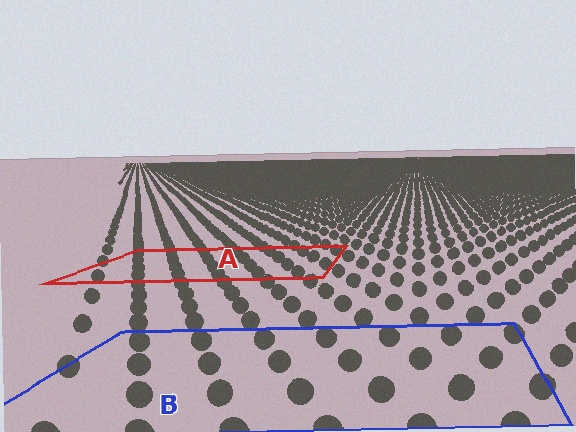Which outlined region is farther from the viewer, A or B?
Region A is farther from the viewer — the texture elements inside it appear smaller and more densely packed.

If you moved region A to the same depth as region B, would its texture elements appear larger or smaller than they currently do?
They would appear larger. At a closer depth, the same texture elements are projected at a bigger on-screen size.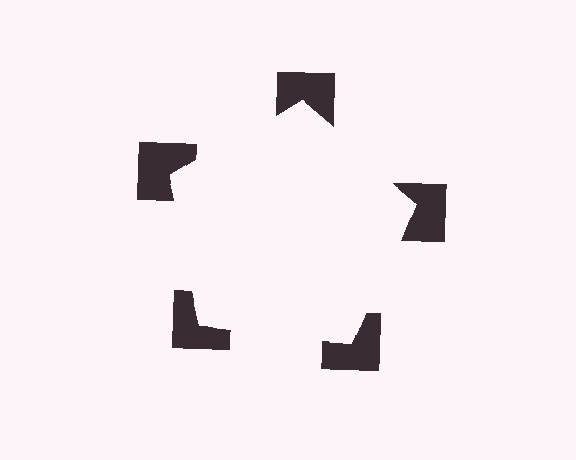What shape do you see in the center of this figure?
An illusory pentagon — its edges are inferred from the aligned wedge cuts in the notched squares, not physically drawn.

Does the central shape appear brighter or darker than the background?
It typically appears slightly brighter than the background, even though no actual brightness change is drawn.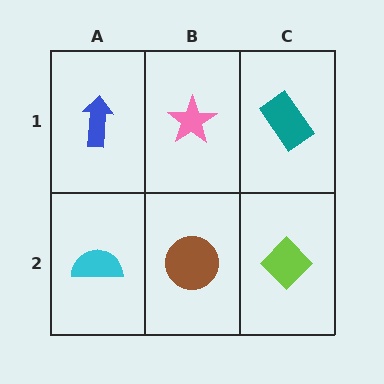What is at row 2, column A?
A cyan semicircle.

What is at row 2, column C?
A lime diamond.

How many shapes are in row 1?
3 shapes.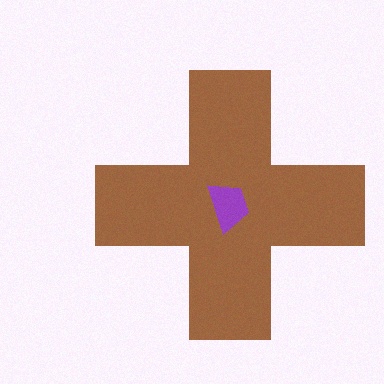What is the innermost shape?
The purple trapezoid.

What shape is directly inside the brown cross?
The purple trapezoid.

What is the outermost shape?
The brown cross.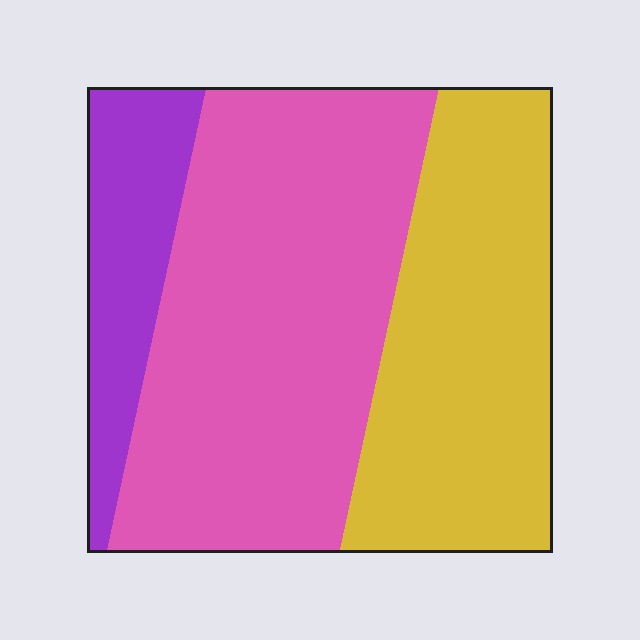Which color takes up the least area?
Purple, at roughly 15%.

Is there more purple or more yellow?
Yellow.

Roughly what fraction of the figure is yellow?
Yellow takes up about one third (1/3) of the figure.